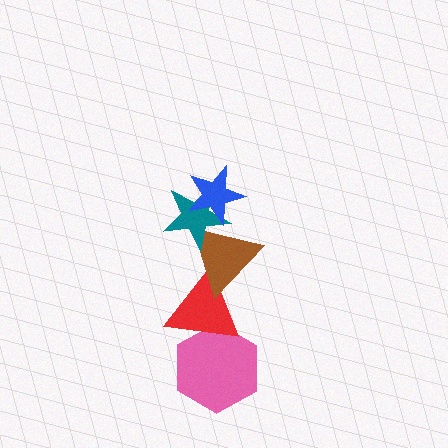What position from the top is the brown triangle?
The brown triangle is 3rd from the top.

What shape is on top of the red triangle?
The brown triangle is on top of the red triangle.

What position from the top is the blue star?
The blue star is 1st from the top.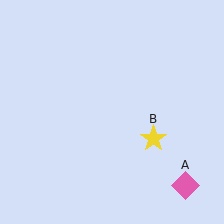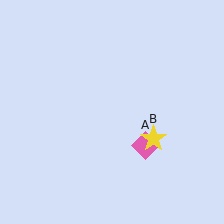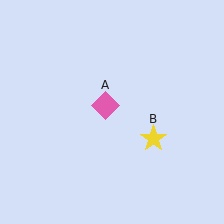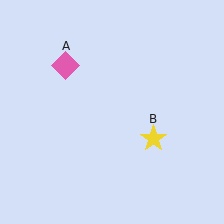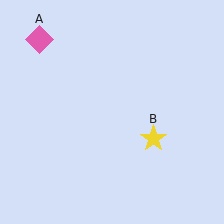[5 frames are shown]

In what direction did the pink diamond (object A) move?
The pink diamond (object A) moved up and to the left.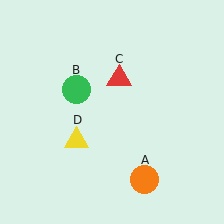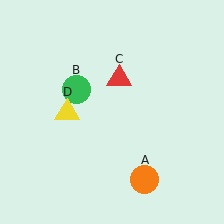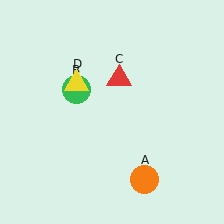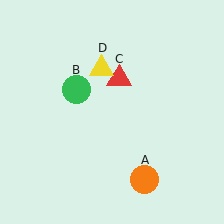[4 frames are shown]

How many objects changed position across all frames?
1 object changed position: yellow triangle (object D).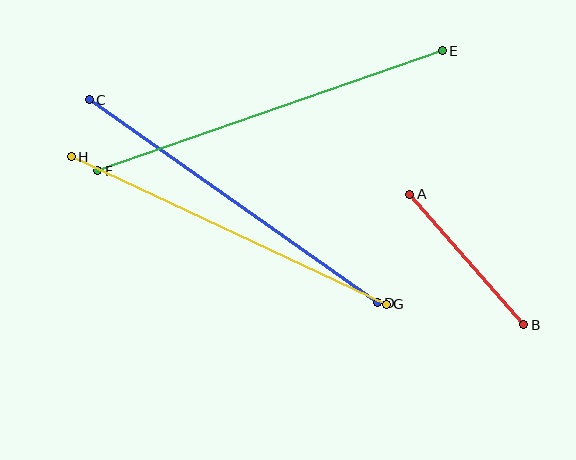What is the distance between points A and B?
The distance is approximately 173 pixels.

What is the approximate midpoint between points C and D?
The midpoint is at approximately (233, 201) pixels.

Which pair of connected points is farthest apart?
Points E and F are farthest apart.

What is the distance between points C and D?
The distance is approximately 353 pixels.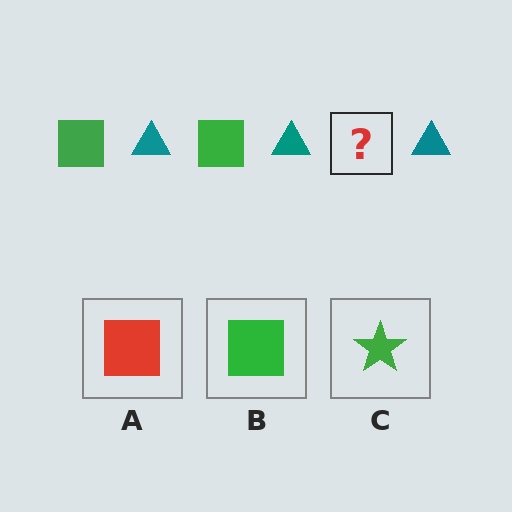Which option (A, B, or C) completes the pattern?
B.